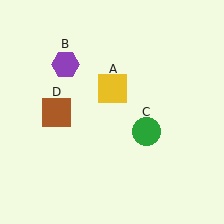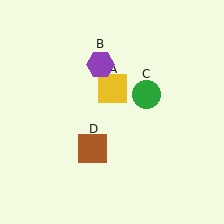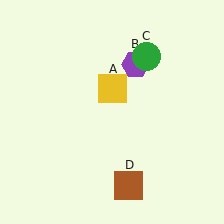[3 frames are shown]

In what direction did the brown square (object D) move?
The brown square (object D) moved down and to the right.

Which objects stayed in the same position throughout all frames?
Yellow square (object A) remained stationary.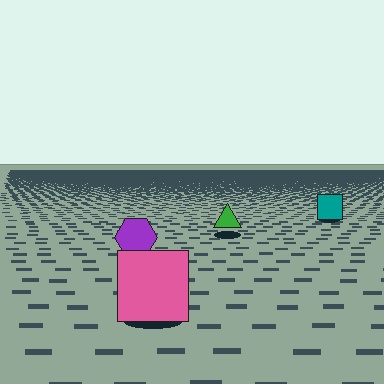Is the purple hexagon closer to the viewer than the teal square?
Yes. The purple hexagon is closer — you can tell from the texture gradient: the ground texture is coarser near it.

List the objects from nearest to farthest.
From nearest to farthest: the pink square, the purple hexagon, the green triangle, the teal square.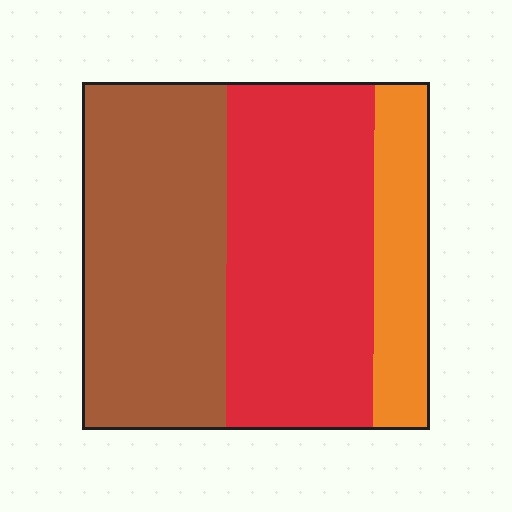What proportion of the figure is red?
Red covers 42% of the figure.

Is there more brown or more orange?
Brown.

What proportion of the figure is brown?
Brown takes up about two fifths (2/5) of the figure.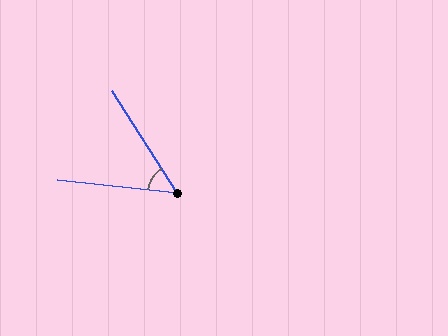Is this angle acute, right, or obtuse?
It is acute.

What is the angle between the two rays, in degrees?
Approximately 51 degrees.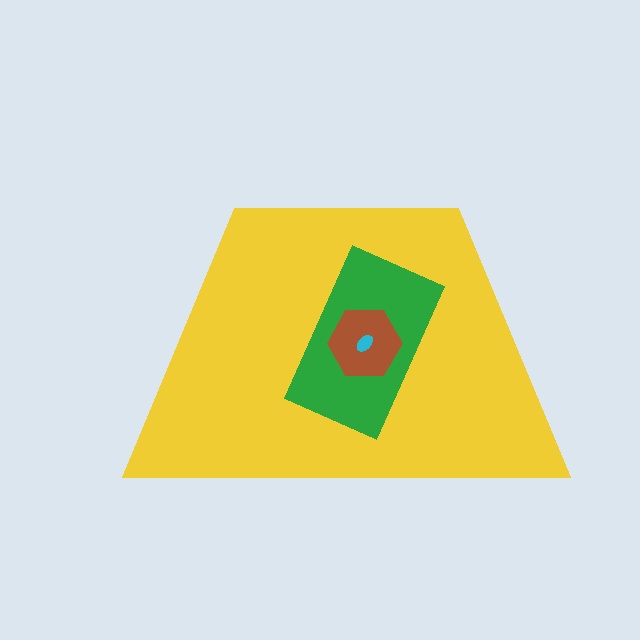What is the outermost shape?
The yellow trapezoid.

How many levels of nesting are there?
4.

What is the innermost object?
The cyan ellipse.